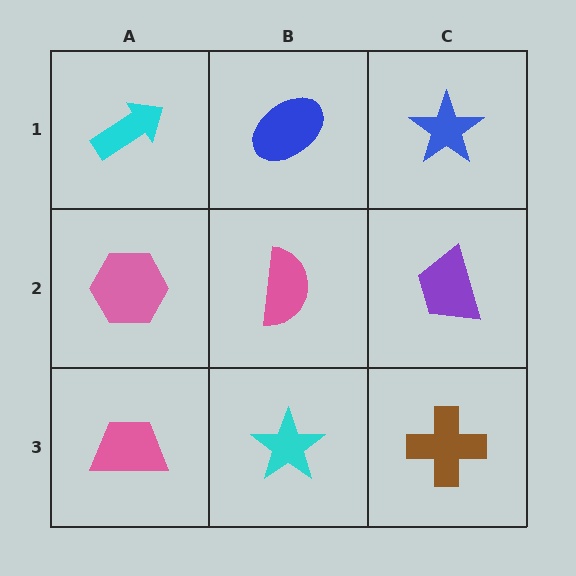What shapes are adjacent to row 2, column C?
A blue star (row 1, column C), a brown cross (row 3, column C), a pink semicircle (row 2, column B).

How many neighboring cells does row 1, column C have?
2.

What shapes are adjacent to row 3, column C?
A purple trapezoid (row 2, column C), a cyan star (row 3, column B).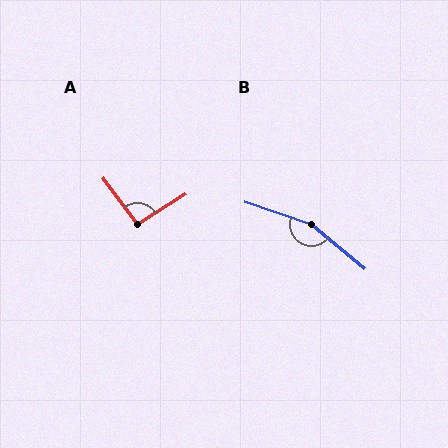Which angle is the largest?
B, at approximately 159 degrees.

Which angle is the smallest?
A, at approximately 94 degrees.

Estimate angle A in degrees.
Approximately 94 degrees.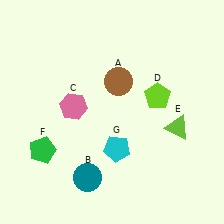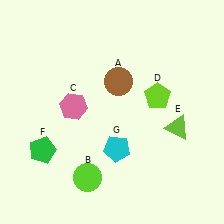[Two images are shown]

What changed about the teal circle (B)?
In Image 1, B is teal. In Image 2, it changed to lime.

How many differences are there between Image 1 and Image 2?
There is 1 difference between the two images.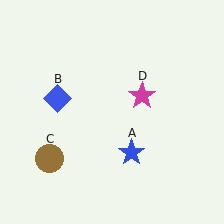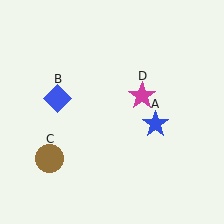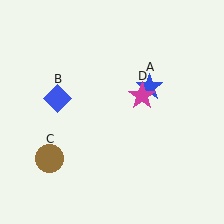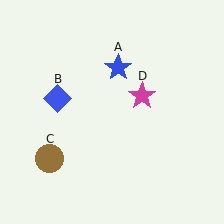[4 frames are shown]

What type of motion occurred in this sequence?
The blue star (object A) rotated counterclockwise around the center of the scene.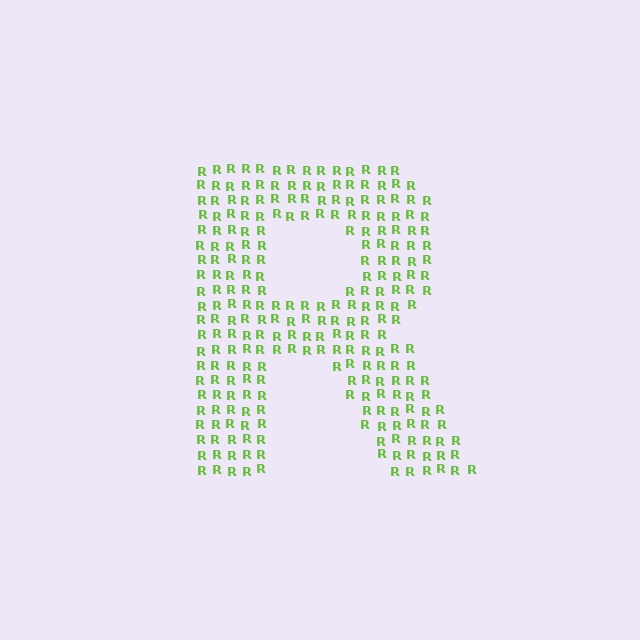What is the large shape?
The large shape is the letter R.